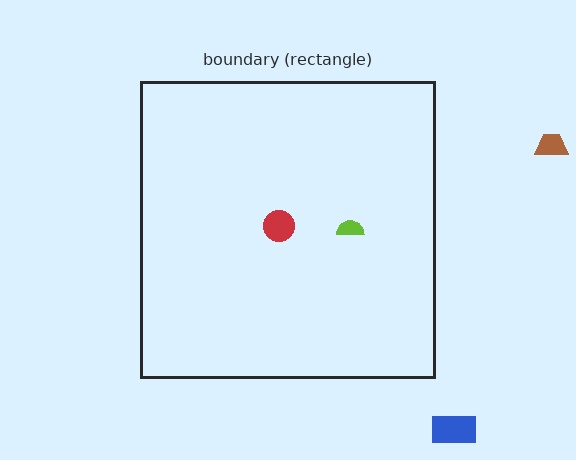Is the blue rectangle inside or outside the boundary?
Outside.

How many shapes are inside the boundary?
2 inside, 2 outside.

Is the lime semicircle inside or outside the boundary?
Inside.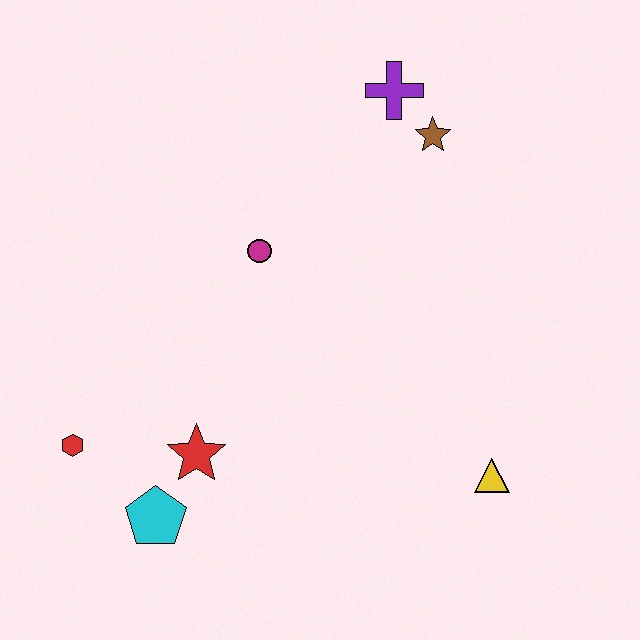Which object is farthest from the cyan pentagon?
The purple cross is farthest from the cyan pentagon.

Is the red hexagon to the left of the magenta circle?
Yes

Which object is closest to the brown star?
The purple cross is closest to the brown star.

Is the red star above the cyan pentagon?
Yes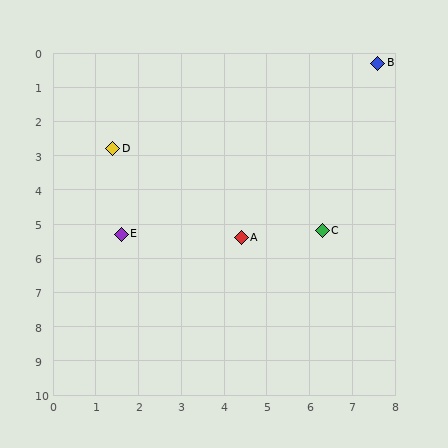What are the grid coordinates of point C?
Point C is at approximately (6.3, 5.2).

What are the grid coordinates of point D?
Point D is at approximately (1.4, 2.8).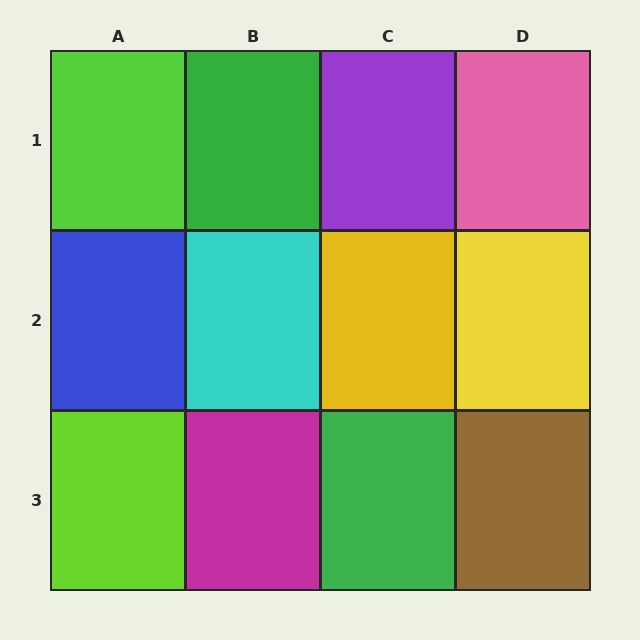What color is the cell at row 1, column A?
Lime.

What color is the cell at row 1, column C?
Purple.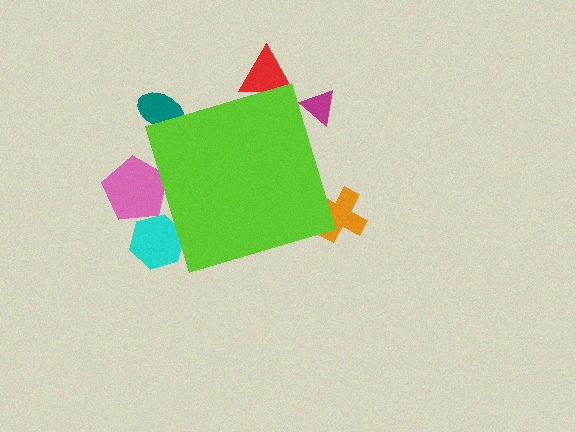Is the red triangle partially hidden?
Yes, the red triangle is partially hidden behind the lime diamond.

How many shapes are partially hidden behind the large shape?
6 shapes are partially hidden.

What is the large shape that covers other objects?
A lime diamond.